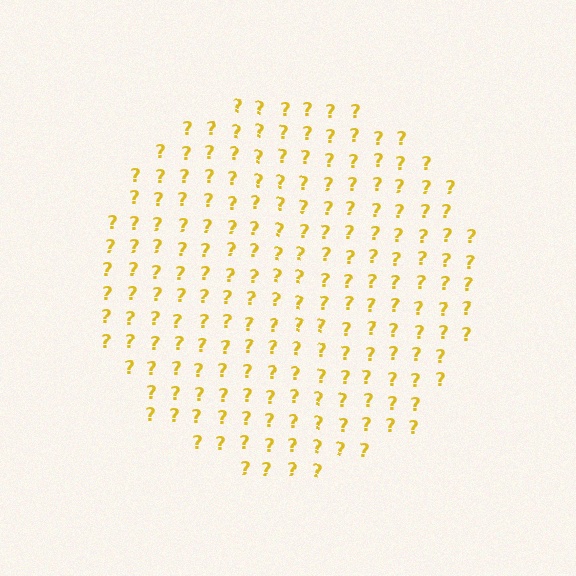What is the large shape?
The large shape is a circle.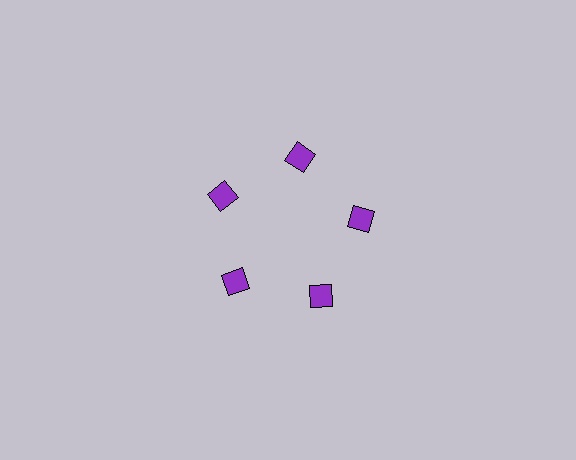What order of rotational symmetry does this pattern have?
This pattern has 5-fold rotational symmetry.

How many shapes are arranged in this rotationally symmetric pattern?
There are 5 shapes, arranged in 5 groups of 1.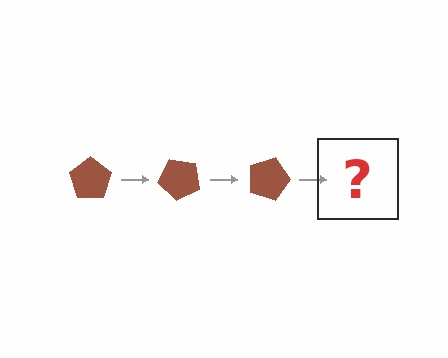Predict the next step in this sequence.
The next step is a brown pentagon rotated 135 degrees.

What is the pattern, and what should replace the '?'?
The pattern is that the pentagon rotates 45 degrees each step. The '?' should be a brown pentagon rotated 135 degrees.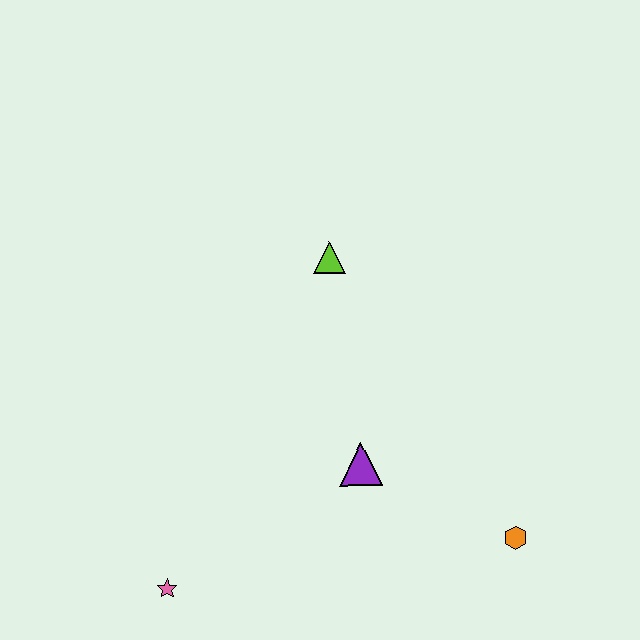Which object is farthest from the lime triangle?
The pink star is farthest from the lime triangle.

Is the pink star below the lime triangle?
Yes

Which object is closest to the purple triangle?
The orange hexagon is closest to the purple triangle.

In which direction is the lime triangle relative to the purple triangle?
The lime triangle is above the purple triangle.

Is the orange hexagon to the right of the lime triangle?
Yes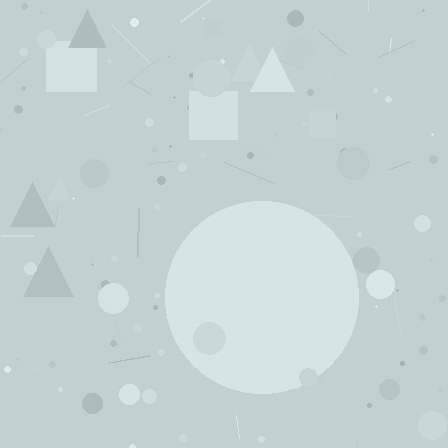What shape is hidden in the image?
A circle is hidden in the image.